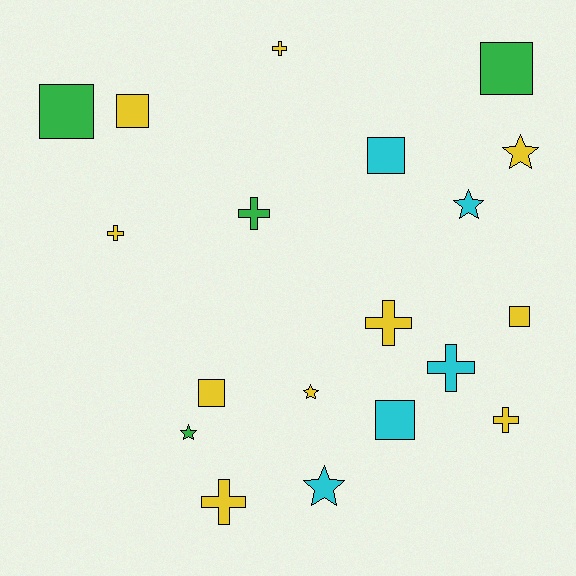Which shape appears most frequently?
Cross, with 7 objects.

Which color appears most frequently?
Yellow, with 10 objects.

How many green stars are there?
There is 1 green star.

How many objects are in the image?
There are 19 objects.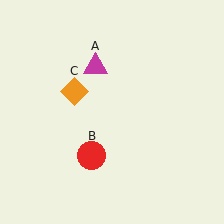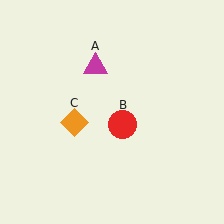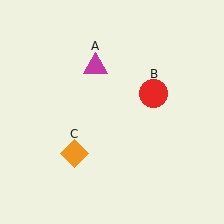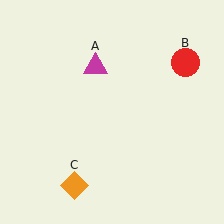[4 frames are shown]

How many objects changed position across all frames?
2 objects changed position: red circle (object B), orange diamond (object C).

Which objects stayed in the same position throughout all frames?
Magenta triangle (object A) remained stationary.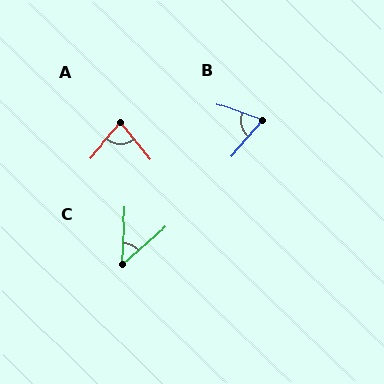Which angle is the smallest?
C, at approximately 45 degrees.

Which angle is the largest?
A, at approximately 81 degrees.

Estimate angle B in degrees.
Approximately 68 degrees.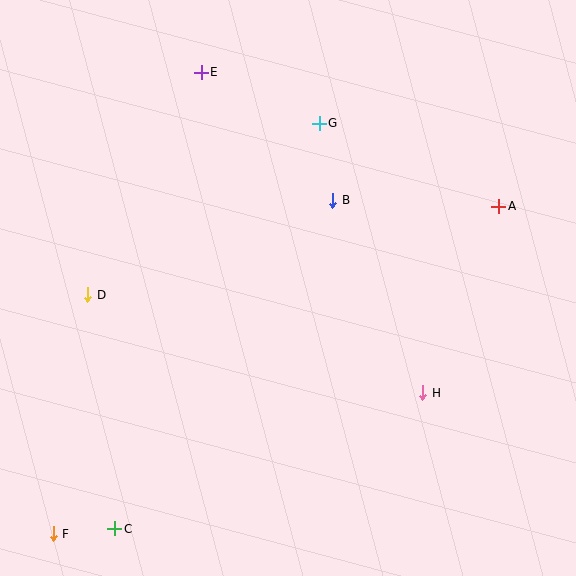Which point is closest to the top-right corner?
Point A is closest to the top-right corner.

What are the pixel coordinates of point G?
Point G is at (319, 123).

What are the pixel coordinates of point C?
Point C is at (115, 529).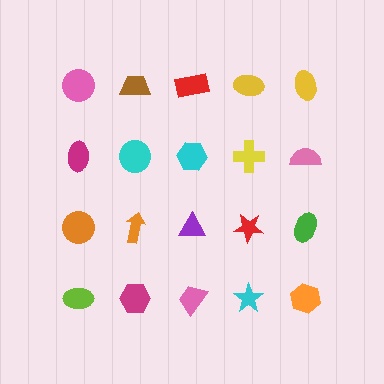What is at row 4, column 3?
A pink trapezoid.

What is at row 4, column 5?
An orange hexagon.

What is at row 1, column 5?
A yellow ellipse.